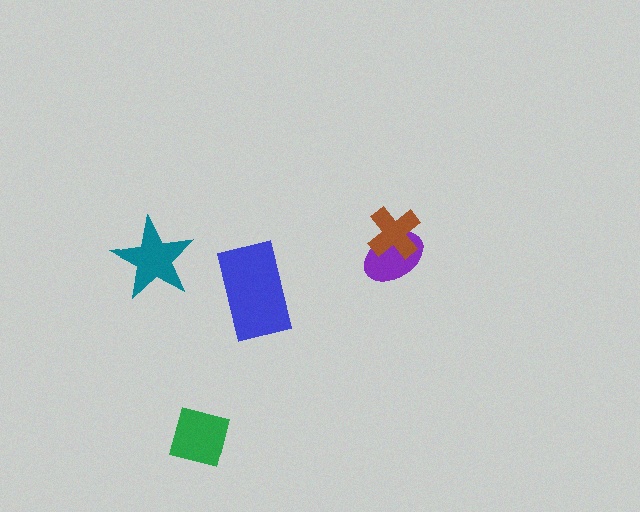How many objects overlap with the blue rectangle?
0 objects overlap with the blue rectangle.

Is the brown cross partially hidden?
No, no other shape covers it.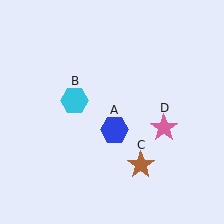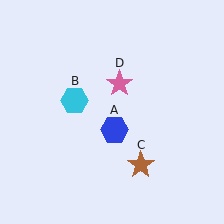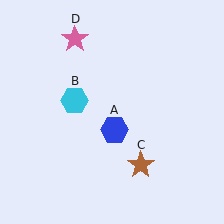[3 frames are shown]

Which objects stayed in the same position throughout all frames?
Blue hexagon (object A) and cyan hexagon (object B) and brown star (object C) remained stationary.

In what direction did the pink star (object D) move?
The pink star (object D) moved up and to the left.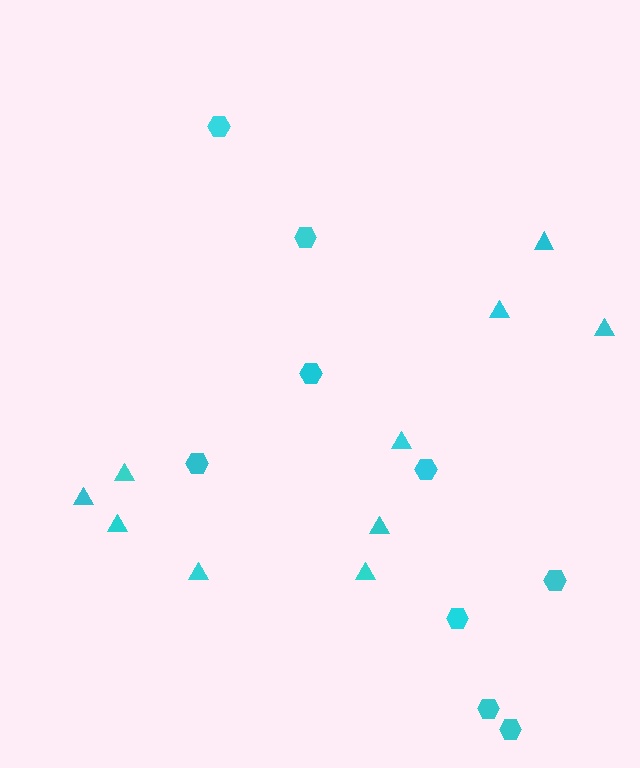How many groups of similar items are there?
There are 2 groups: one group of hexagons (9) and one group of triangles (10).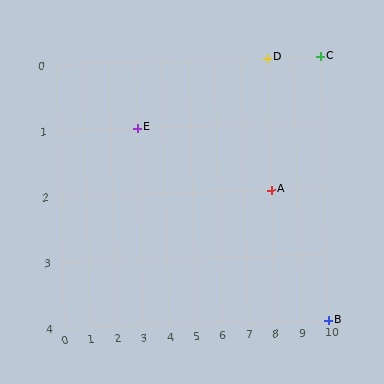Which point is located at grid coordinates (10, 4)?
Point B is at (10, 4).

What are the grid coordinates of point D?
Point D is at grid coordinates (8, 0).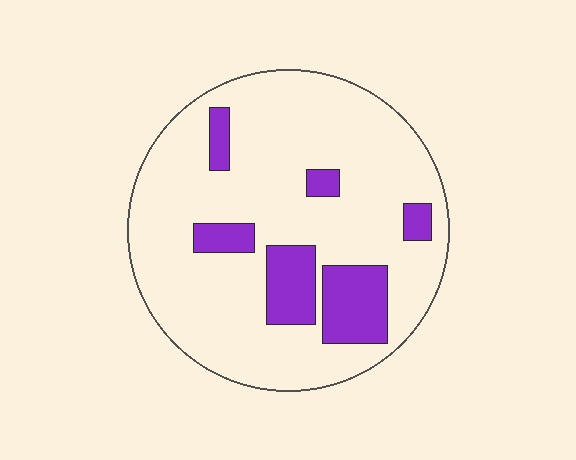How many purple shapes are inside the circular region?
6.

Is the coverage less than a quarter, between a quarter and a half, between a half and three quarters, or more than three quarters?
Less than a quarter.